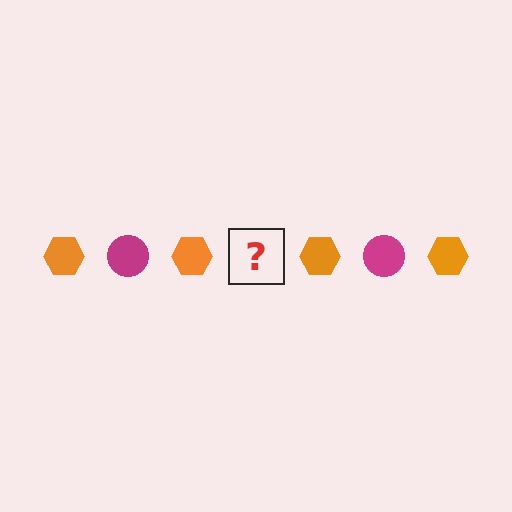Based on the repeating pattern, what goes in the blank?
The blank should be a magenta circle.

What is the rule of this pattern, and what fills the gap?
The rule is that the pattern alternates between orange hexagon and magenta circle. The gap should be filled with a magenta circle.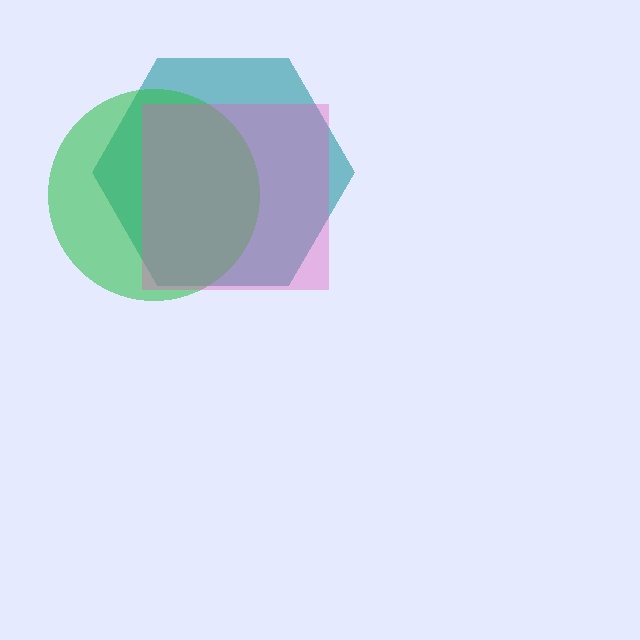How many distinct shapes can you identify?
There are 3 distinct shapes: a teal hexagon, a green circle, a pink square.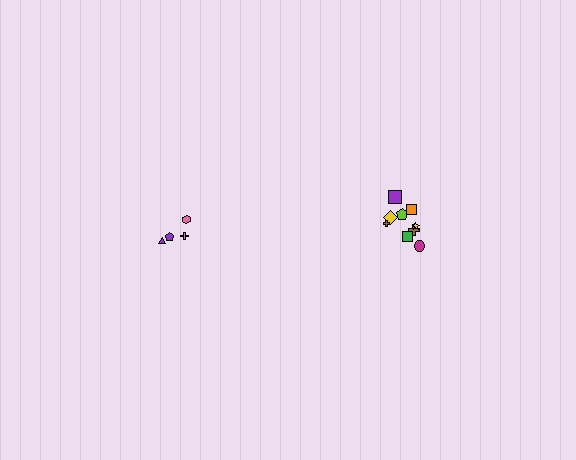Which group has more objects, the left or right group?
The right group.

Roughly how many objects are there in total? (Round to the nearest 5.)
Roughly 15 objects in total.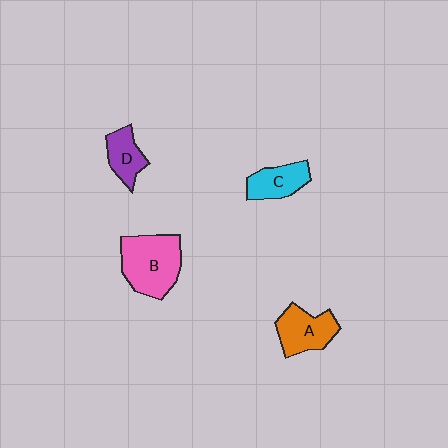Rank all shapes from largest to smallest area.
From largest to smallest: B (pink), A (orange), C (cyan), D (purple).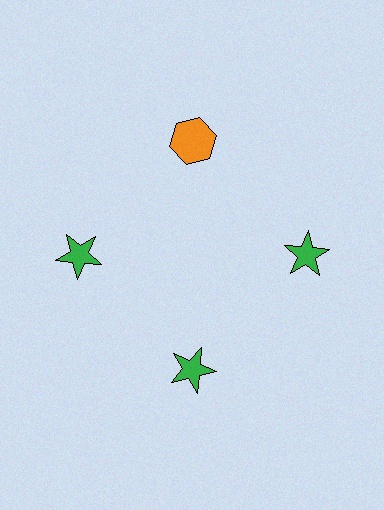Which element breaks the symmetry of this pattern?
The orange hexagon at roughly the 12 o'clock position breaks the symmetry. All other shapes are green stars.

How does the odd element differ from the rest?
It differs in both color (orange instead of green) and shape (hexagon instead of star).